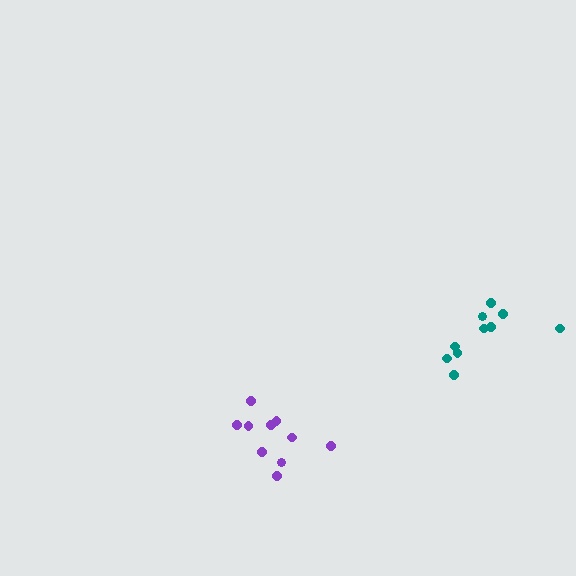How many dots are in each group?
Group 1: 10 dots, Group 2: 10 dots (20 total).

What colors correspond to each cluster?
The clusters are colored: teal, purple.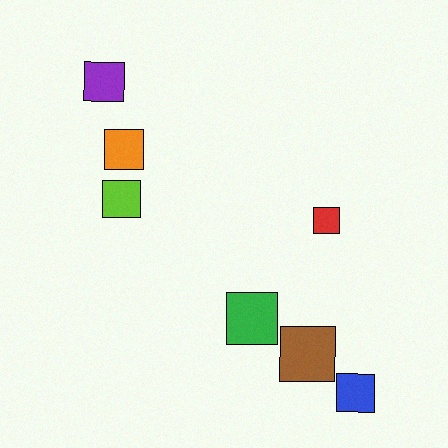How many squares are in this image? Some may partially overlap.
There are 7 squares.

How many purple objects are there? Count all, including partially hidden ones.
There is 1 purple object.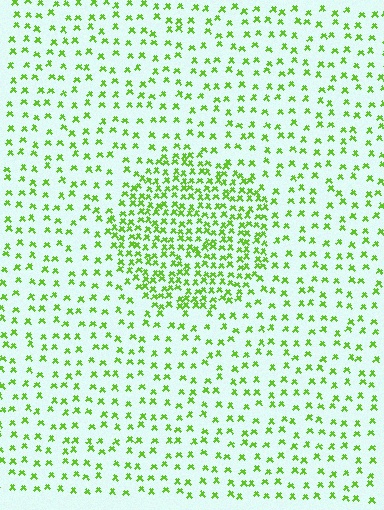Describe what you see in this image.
The image contains small lime elements arranged at two different densities. A circle-shaped region is visible where the elements are more densely packed than the surrounding area.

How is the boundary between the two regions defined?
The boundary is defined by a change in element density (approximately 2.3x ratio). All elements are the same color, size, and shape.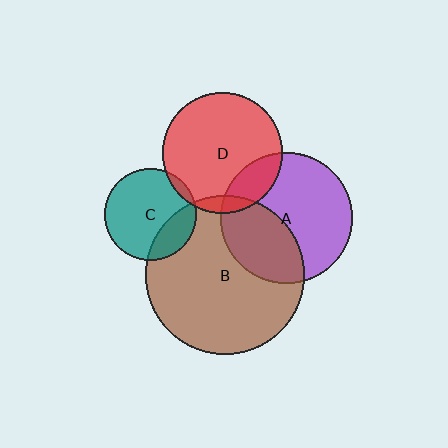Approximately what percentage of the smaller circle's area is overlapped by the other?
Approximately 20%.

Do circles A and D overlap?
Yes.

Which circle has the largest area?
Circle B (brown).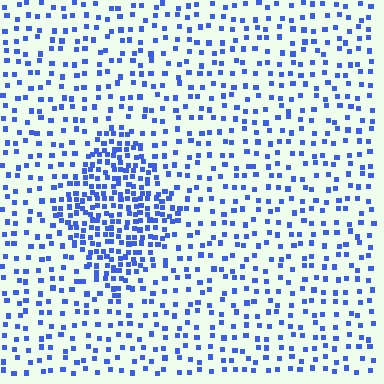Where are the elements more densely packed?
The elements are more densely packed inside the diamond boundary.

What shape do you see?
I see a diamond.